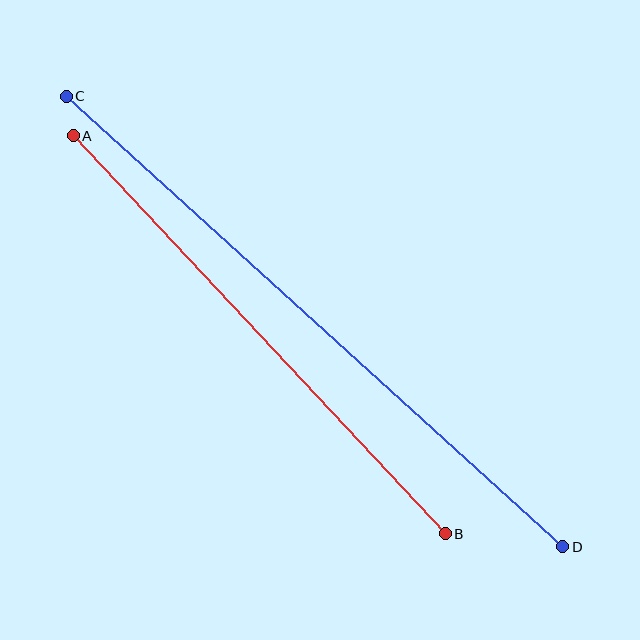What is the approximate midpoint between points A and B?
The midpoint is at approximately (259, 335) pixels.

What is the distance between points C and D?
The distance is approximately 670 pixels.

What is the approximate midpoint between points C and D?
The midpoint is at approximately (314, 321) pixels.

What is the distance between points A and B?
The distance is approximately 545 pixels.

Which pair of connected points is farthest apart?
Points C and D are farthest apart.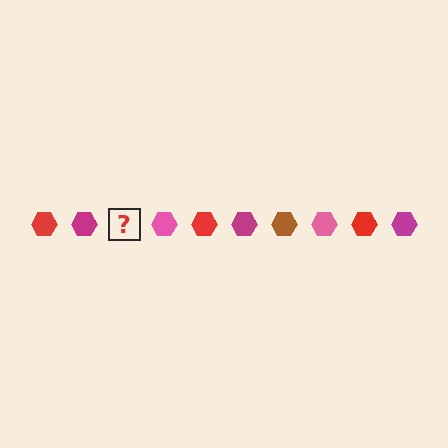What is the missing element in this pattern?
The missing element is a brown hexagon.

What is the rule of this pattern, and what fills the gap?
The rule is that the pattern cycles through red, magenta, brown, pink hexagons. The gap should be filled with a brown hexagon.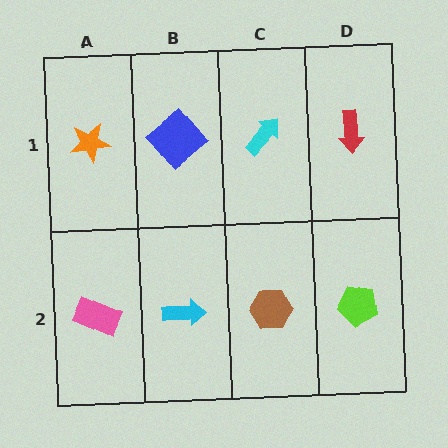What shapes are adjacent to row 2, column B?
A blue diamond (row 1, column B), a pink rectangle (row 2, column A), a brown hexagon (row 2, column C).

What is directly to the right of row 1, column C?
A red arrow.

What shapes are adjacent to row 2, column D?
A red arrow (row 1, column D), a brown hexagon (row 2, column C).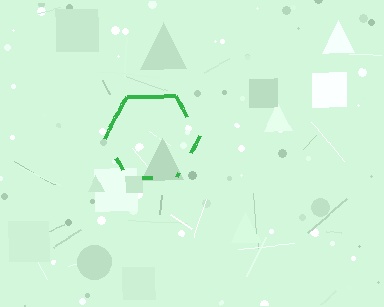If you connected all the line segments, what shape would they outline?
They would outline a hexagon.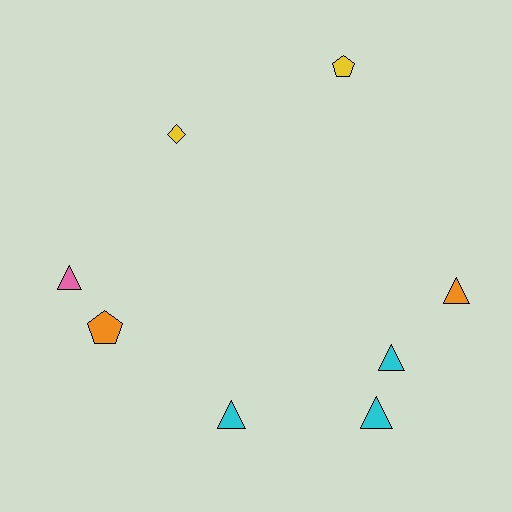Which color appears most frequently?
Cyan, with 3 objects.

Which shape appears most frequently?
Triangle, with 5 objects.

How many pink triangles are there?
There is 1 pink triangle.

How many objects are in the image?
There are 8 objects.